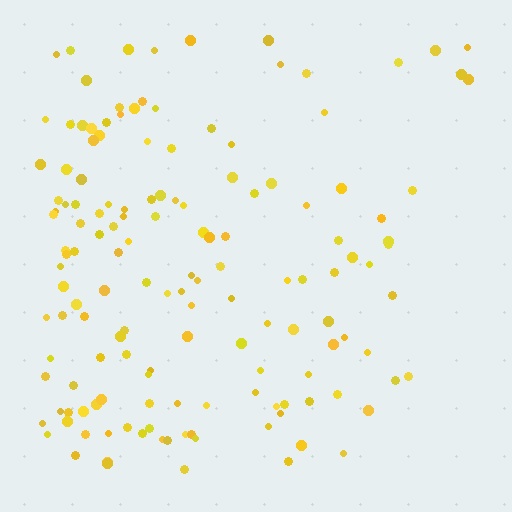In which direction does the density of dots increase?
From right to left, with the left side densest.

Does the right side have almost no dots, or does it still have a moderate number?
Still a moderate number, just noticeably fewer than the left.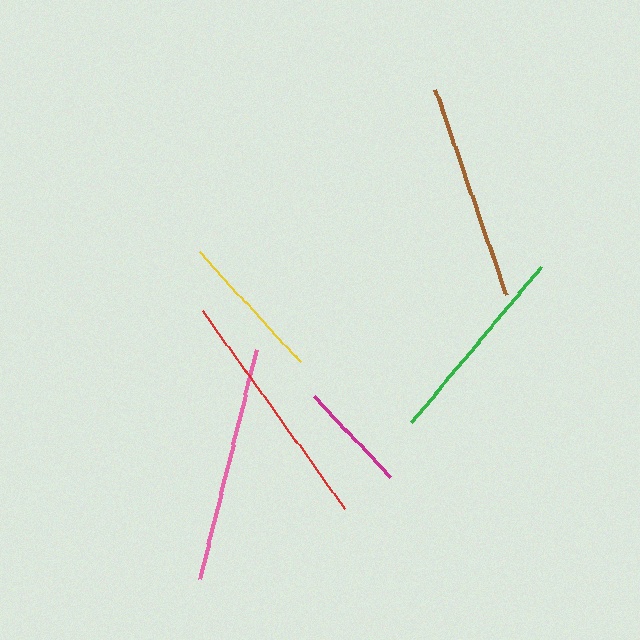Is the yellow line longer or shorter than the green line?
The green line is longer than the yellow line.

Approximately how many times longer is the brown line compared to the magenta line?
The brown line is approximately 1.9 times the length of the magenta line.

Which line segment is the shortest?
The magenta line is the shortest at approximately 112 pixels.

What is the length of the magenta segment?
The magenta segment is approximately 112 pixels long.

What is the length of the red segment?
The red segment is approximately 243 pixels long.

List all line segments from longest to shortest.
From longest to shortest: red, pink, brown, green, yellow, magenta.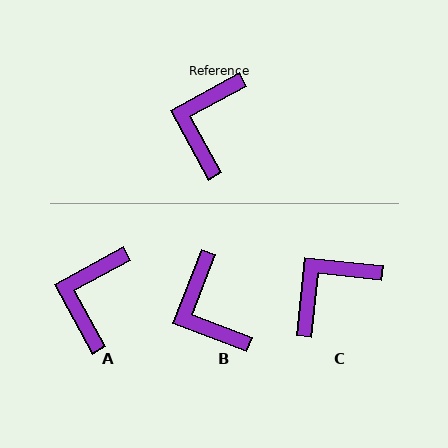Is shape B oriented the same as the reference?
No, it is off by about 40 degrees.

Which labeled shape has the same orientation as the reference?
A.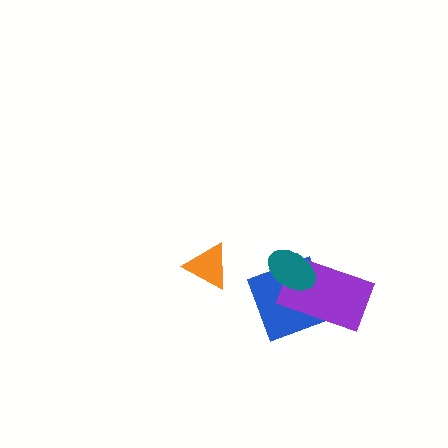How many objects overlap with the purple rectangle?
2 objects overlap with the purple rectangle.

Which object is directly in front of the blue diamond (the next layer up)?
The purple rectangle is directly in front of the blue diamond.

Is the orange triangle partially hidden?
No, no other shape covers it.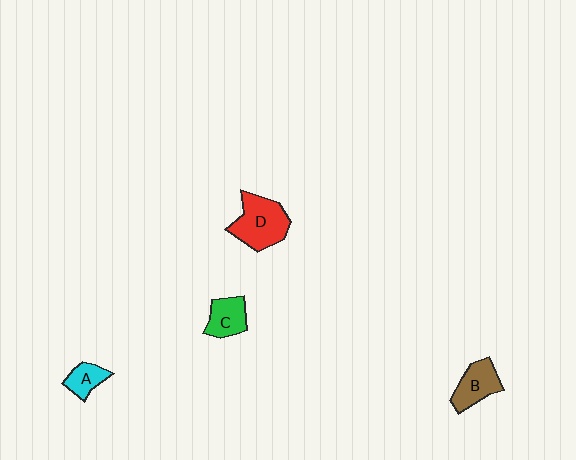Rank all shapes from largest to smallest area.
From largest to smallest: D (red), B (brown), C (green), A (cyan).